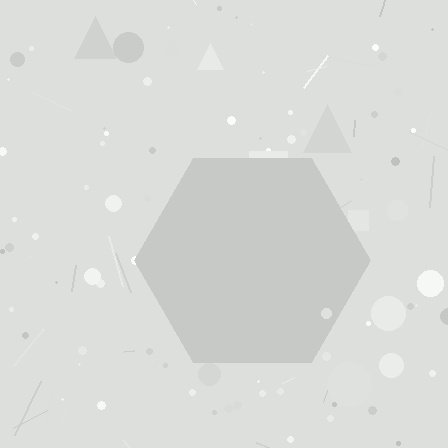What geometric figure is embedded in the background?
A hexagon is embedded in the background.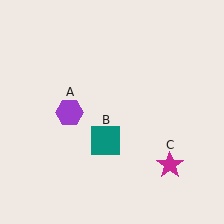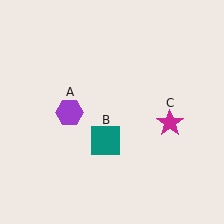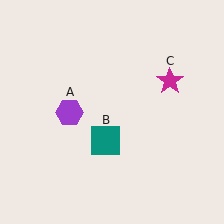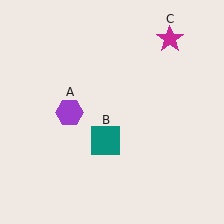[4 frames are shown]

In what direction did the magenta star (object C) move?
The magenta star (object C) moved up.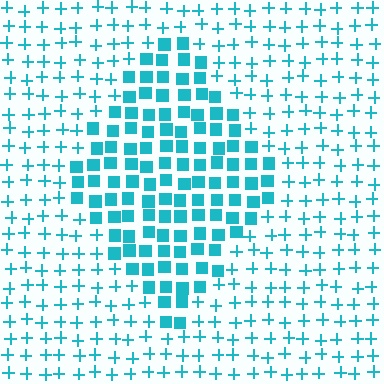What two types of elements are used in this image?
The image uses squares inside the diamond region and plus signs outside it.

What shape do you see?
I see a diamond.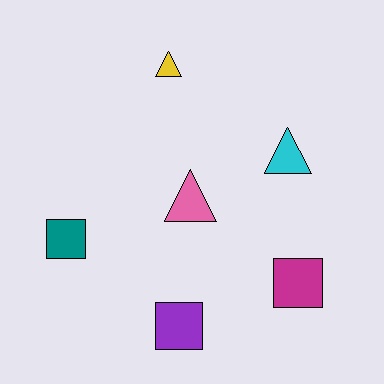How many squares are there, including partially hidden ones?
There are 3 squares.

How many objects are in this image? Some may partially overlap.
There are 6 objects.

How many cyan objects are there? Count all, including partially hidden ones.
There is 1 cyan object.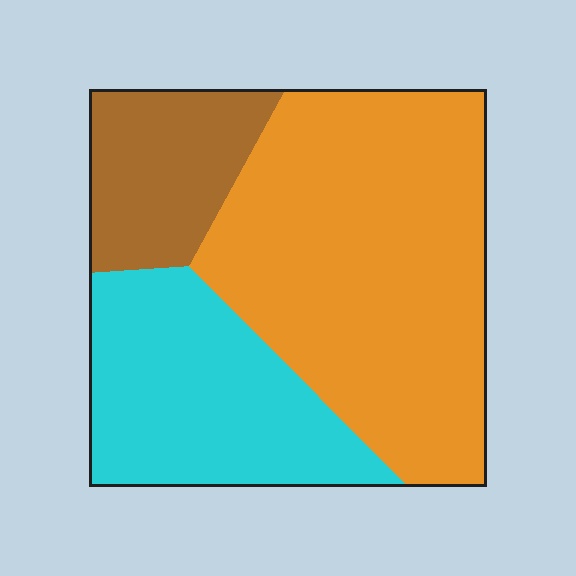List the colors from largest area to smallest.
From largest to smallest: orange, cyan, brown.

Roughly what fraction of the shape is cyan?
Cyan covers about 30% of the shape.